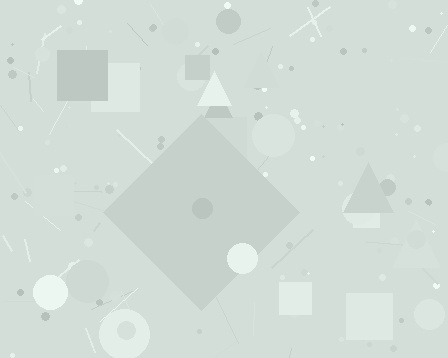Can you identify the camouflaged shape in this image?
The camouflaged shape is a diamond.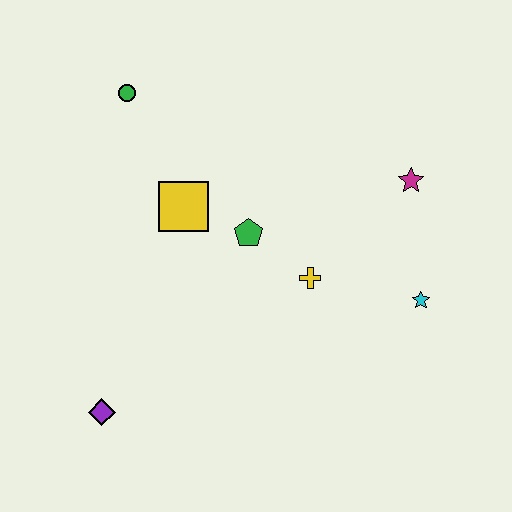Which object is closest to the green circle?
The yellow square is closest to the green circle.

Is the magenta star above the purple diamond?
Yes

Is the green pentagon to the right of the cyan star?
No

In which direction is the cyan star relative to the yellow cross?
The cyan star is to the right of the yellow cross.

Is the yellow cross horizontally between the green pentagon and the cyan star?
Yes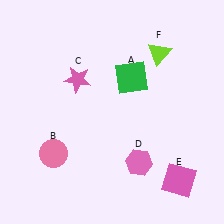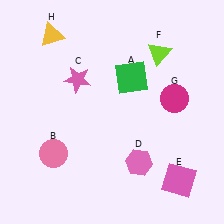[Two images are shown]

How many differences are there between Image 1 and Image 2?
There are 2 differences between the two images.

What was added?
A magenta circle (G), a yellow triangle (H) were added in Image 2.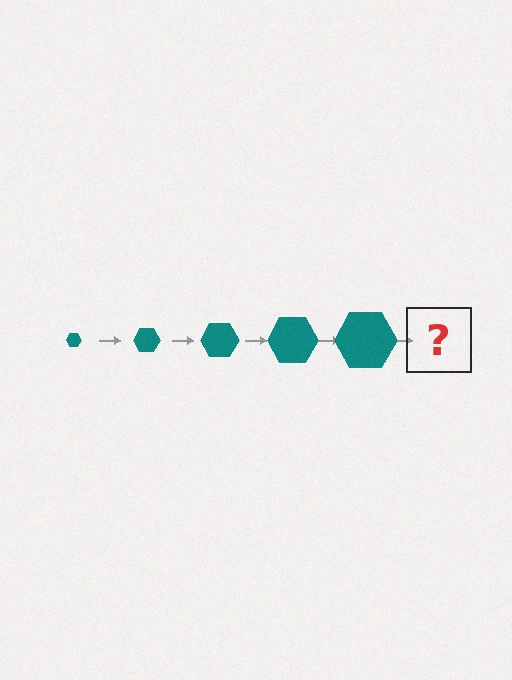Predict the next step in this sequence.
The next step is a teal hexagon, larger than the previous one.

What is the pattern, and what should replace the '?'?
The pattern is that the hexagon gets progressively larger each step. The '?' should be a teal hexagon, larger than the previous one.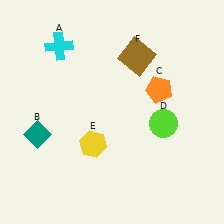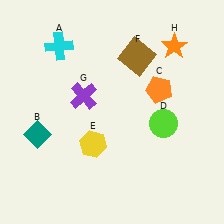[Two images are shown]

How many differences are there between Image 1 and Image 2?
There are 2 differences between the two images.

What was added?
A purple cross (G), an orange star (H) were added in Image 2.